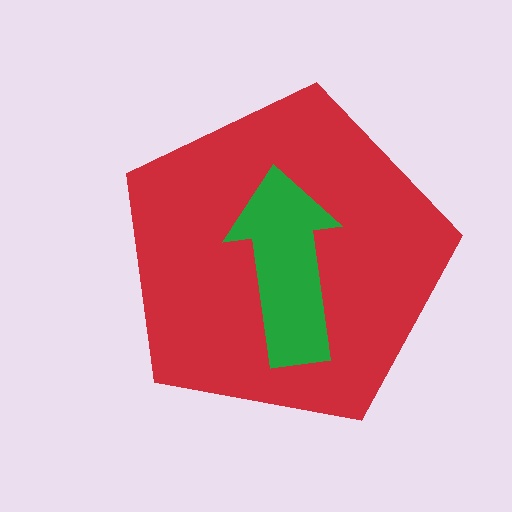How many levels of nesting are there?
2.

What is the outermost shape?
The red pentagon.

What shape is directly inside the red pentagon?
The green arrow.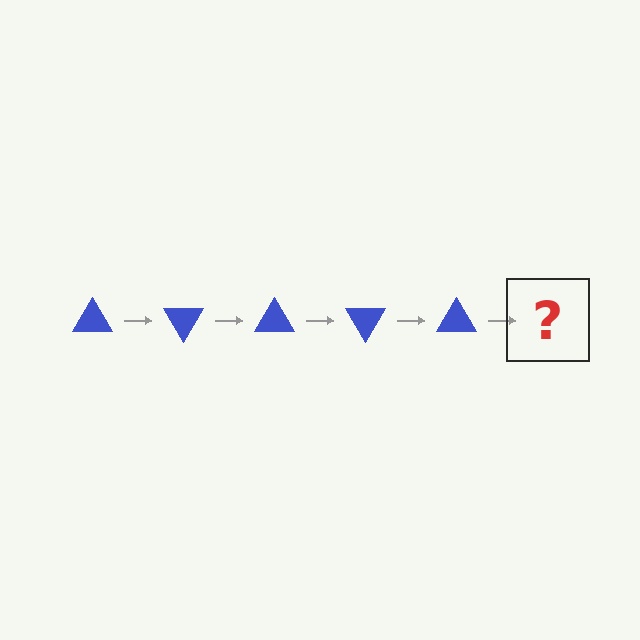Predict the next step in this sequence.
The next step is a blue triangle rotated 300 degrees.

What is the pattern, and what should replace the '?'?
The pattern is that the triangle rotates 60 degrees each step. The '?' should be a blue triangle rotated 300 degrees.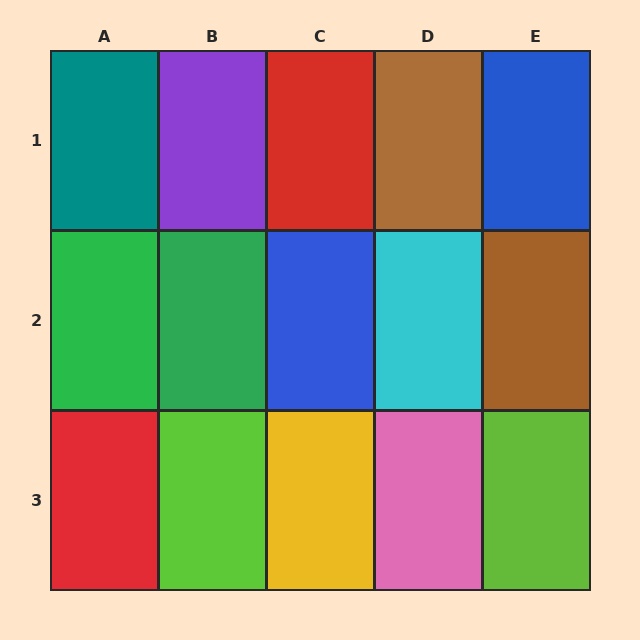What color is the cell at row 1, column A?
Teal.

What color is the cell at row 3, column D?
Pink.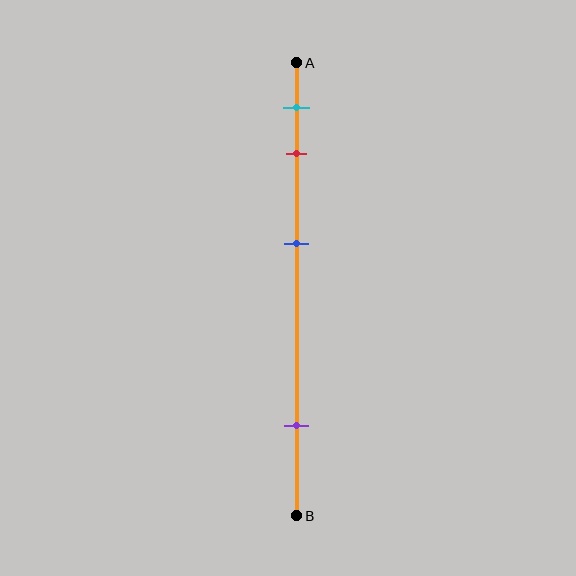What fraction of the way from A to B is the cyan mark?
The cyan mark is approximately 10% (0.1) of the way from A to B.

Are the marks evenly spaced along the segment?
No, the marks are not evenly spaced.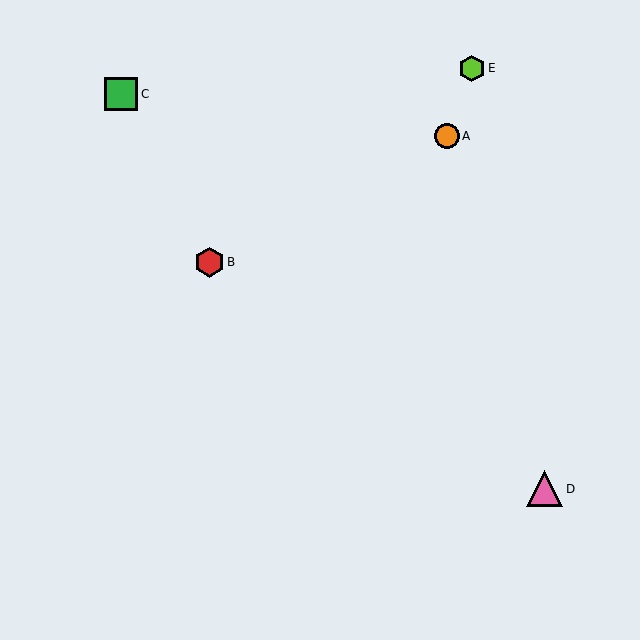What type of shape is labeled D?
Shape D is a pink triangle.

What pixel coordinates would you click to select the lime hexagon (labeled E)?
Click at (472, 68) to select the lime hexagon E.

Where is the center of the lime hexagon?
The center of the lime hexagon is at (472, 68).